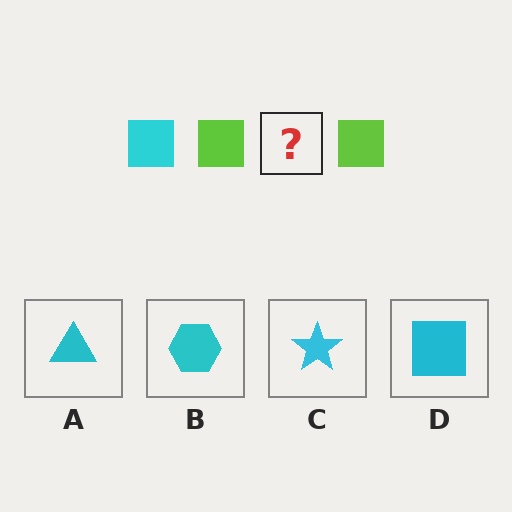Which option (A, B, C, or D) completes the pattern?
D.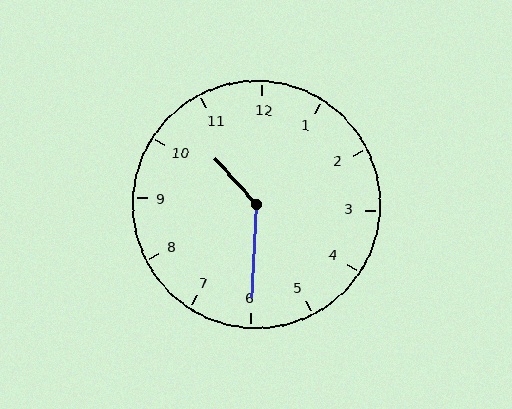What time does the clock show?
10:30.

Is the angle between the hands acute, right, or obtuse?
It is obtuse.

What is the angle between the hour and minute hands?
Approximately 135 degrees.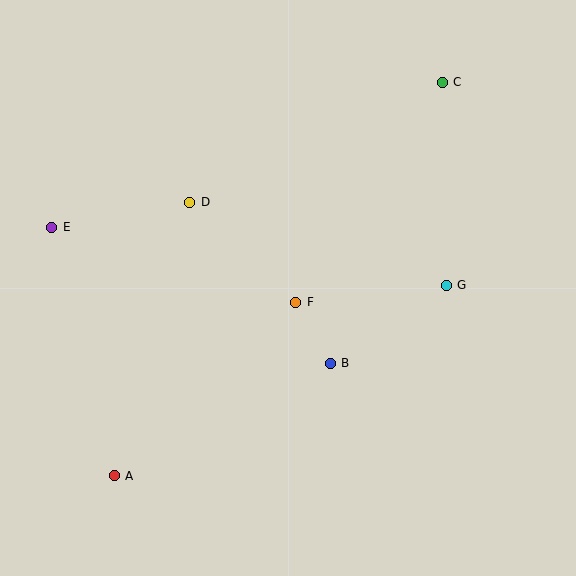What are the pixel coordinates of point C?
Point C is at (442, 82).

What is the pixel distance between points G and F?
The distance between G and F is 151 pixels.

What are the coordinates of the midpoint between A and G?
The midpoint between A and G is at (280, 381).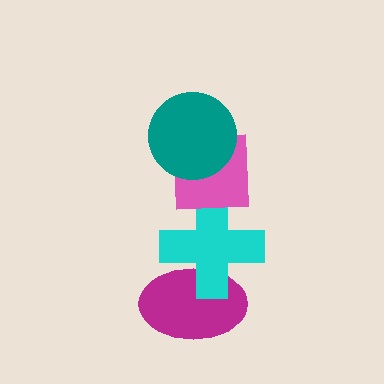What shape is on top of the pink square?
The teal circle is on top of the pink square.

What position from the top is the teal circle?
The teal circle is 1st from the top.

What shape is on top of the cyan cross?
The pink square is on top of the cyan cross.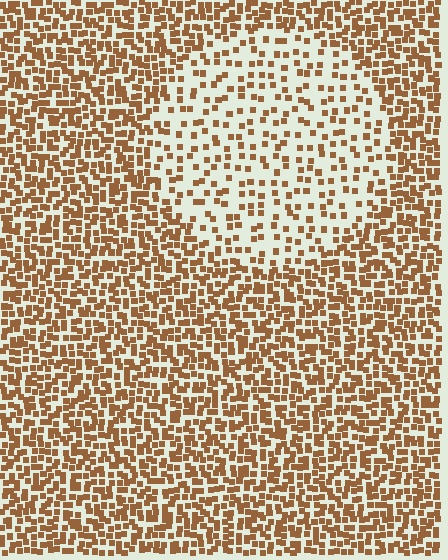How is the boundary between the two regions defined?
The boundary is defined by a change in element density (approximately 2.4x ratio). All elements are the same color, size, and shape.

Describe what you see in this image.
The image contains small brown elements arranged at two different densities. A circle-shaped region is visible where the elements are less densely packed than the surrounding area.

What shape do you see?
I see a circle.